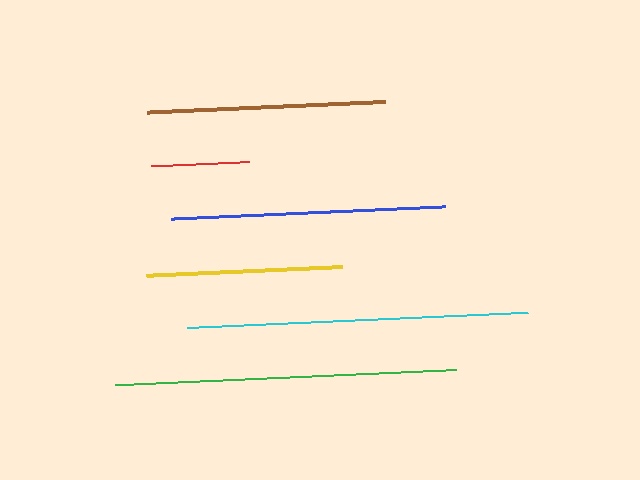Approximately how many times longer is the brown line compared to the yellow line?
The brown line is approximately 1.2 times the length of the yellow line.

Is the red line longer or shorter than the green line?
The green line is longer than the red line.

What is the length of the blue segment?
The blue segment is approximately 275 pixels long.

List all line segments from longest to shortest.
From longest to shortest: green, cyan, blue, brown, yellow, red.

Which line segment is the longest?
The green line is the longest at approximately 342 pixels.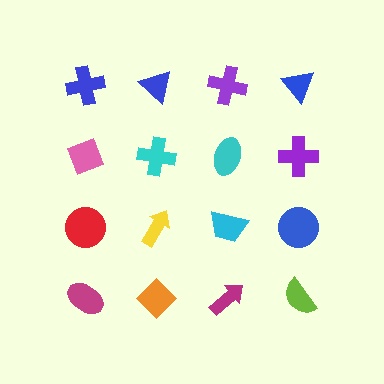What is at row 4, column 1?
A magenta ellipse.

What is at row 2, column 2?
A cyan cross.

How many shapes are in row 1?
4 shapes.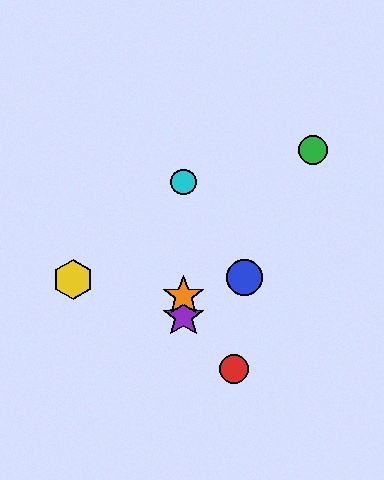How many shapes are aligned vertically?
3 shapes (the purple star, the orange star, the cyan circle) are aligned vertically.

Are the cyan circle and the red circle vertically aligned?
No, the cyan circle is at x≈183 and the red circle is at x≈234.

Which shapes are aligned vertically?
The purple star, the orange star, the cyan circle are aligned vertically.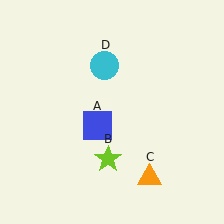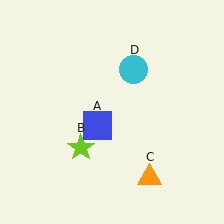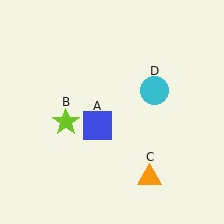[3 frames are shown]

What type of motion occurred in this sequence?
The lime star (object B), cyan circle (object D) rotated clockwise around the center of the scene.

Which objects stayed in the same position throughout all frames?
Blue square (object A) and orange triangle (object C) remained stationary.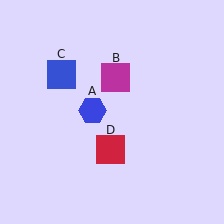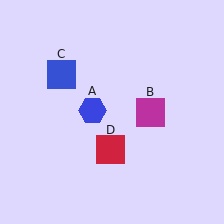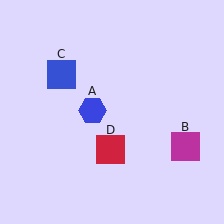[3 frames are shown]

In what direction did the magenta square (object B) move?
The magenta square (object B) moved down and to the right.